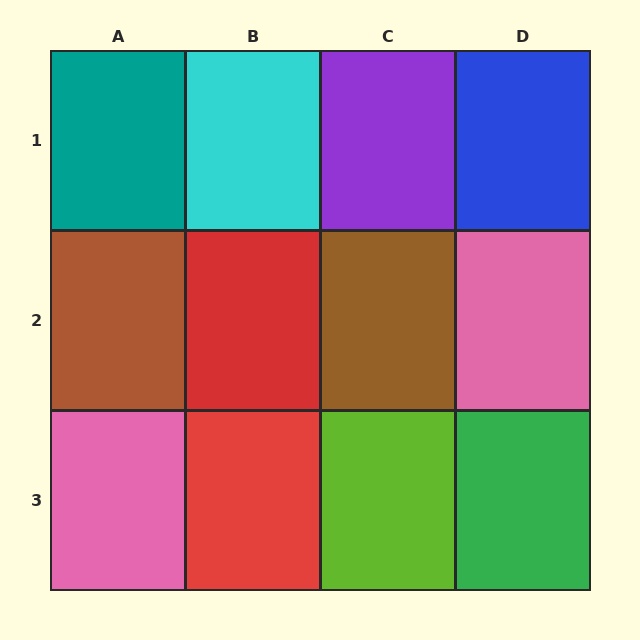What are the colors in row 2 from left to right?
Brown, red, brown, pink.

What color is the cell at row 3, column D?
Green.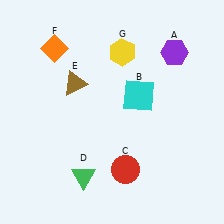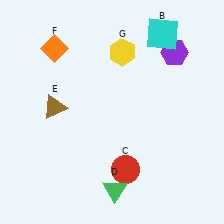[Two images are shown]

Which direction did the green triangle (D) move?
The green triangle (D) moved right.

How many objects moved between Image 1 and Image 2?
3 objects moved between the two images.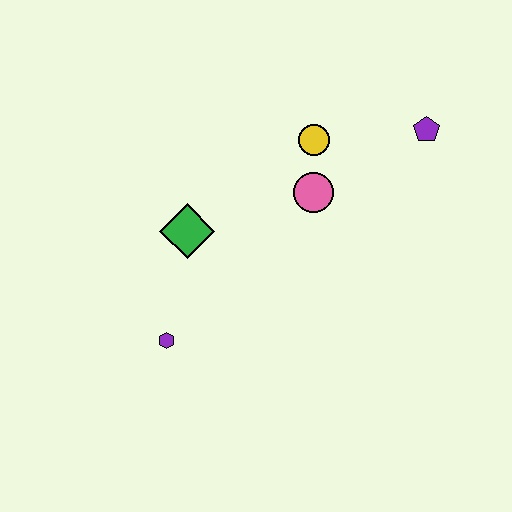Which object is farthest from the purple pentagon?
The purple hexagon is farthest from the purple pentagon.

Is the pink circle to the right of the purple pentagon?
No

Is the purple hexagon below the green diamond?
Yes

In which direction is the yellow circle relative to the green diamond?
The yellow circle is to the right of the green diamond.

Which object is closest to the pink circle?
The yellow circle is closest to the pink circle.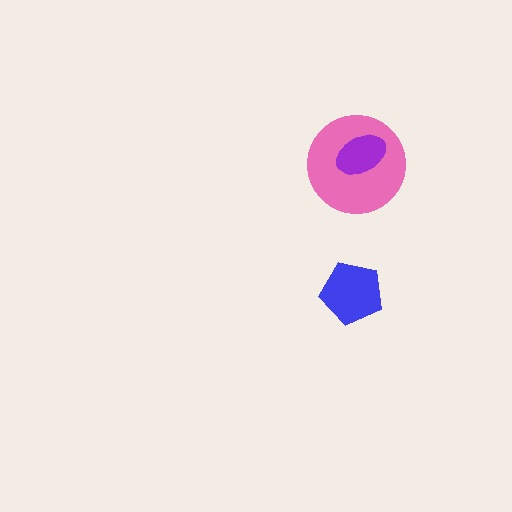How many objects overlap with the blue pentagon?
0 objects overlap with the blue pentagon.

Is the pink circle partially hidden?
Yes, it is partially covered by another shape.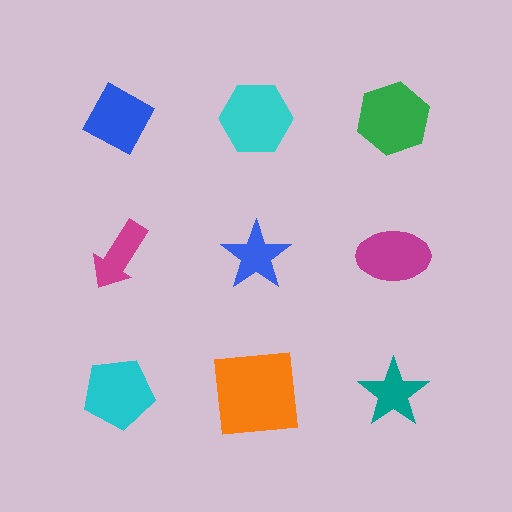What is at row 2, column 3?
A magenta ellipse.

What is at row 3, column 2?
An orange square.